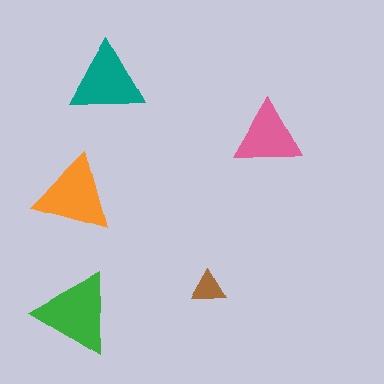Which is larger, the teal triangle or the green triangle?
The green one.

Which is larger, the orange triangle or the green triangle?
The green one.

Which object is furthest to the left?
The green triangle is leftmost.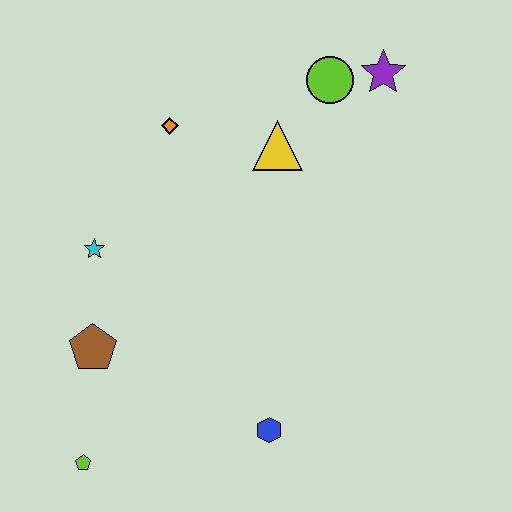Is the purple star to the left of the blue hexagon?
No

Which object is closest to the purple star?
The lime circle is closest to the purple star.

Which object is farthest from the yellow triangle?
The lime pentagon is farthest from the yellow triangle.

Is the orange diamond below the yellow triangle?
No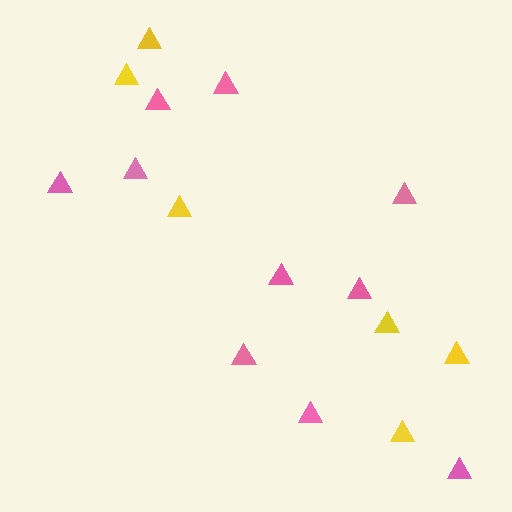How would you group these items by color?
There are 2 groups: one group of yellow triangles (6) and one group of pink triangles (10).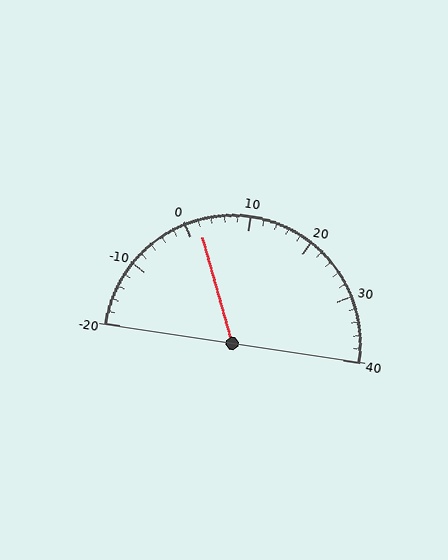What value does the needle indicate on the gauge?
The needle indicates approximately 2.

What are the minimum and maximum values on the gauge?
The gauge ranges from -20 to 40.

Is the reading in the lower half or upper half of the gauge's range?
The reading is in the lower half of the range (-20 to 40).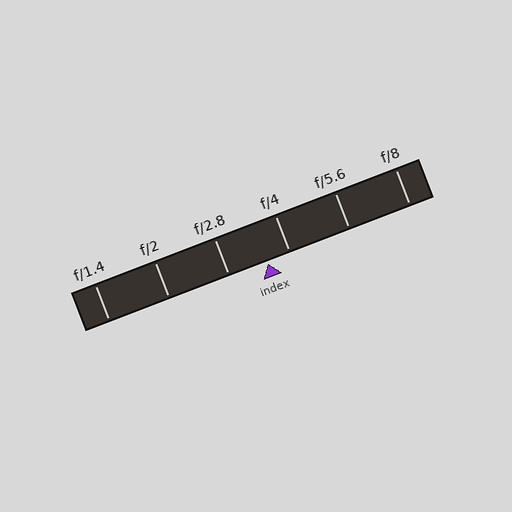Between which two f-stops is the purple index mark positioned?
The index mark is between f/2.8 and f/4.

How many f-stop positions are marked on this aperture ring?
There are 6 f-stop positions marked.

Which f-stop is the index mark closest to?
The index mark is closest to f/4.